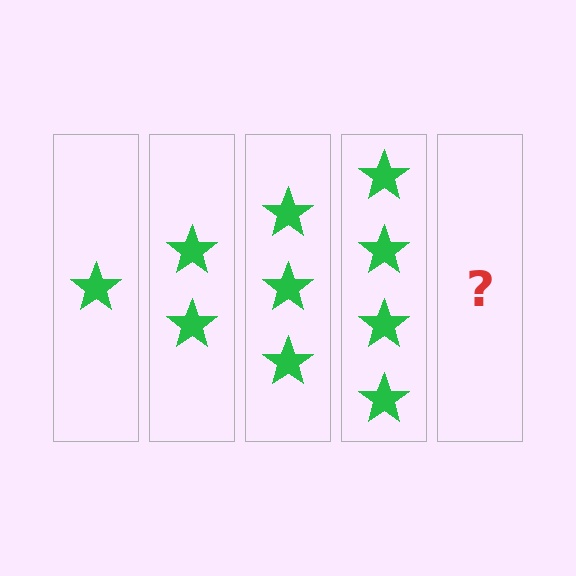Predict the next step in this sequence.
The next step is 5 stars.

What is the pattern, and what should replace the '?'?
The pattern is that each step adds one more star. The '?' should be 5 stars.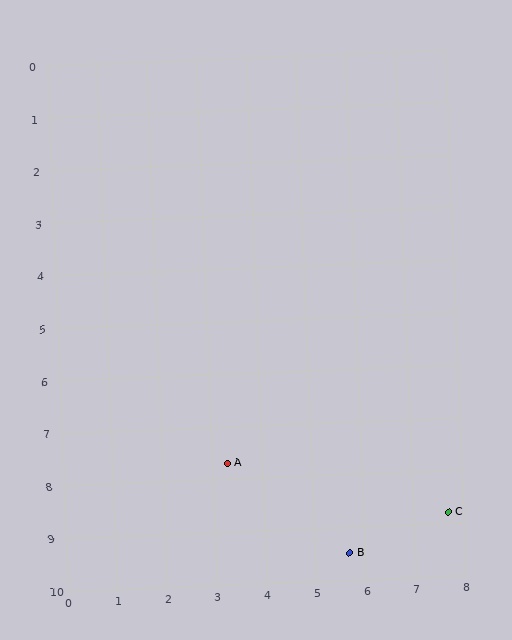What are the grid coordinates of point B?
Point B is at approximately (5.7, 9.5).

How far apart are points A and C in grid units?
Points A and C are about 4.5 grid units apart.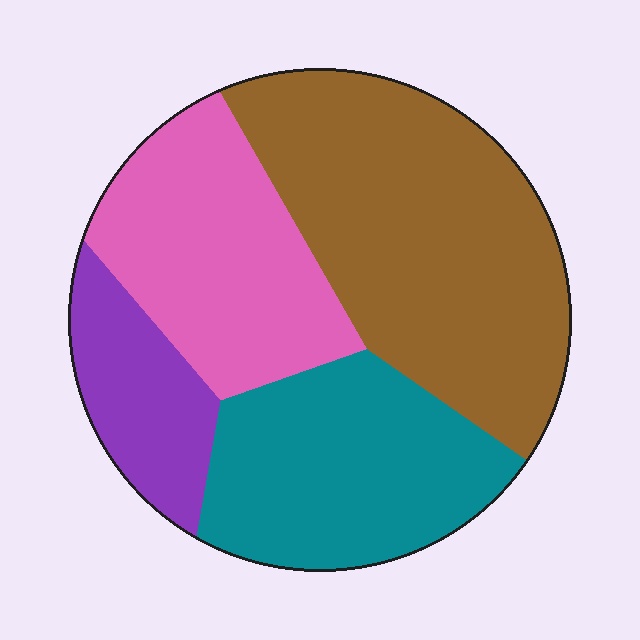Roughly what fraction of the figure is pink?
Pink takes up about one quarter (1/4) of the figure.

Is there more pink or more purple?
Pink.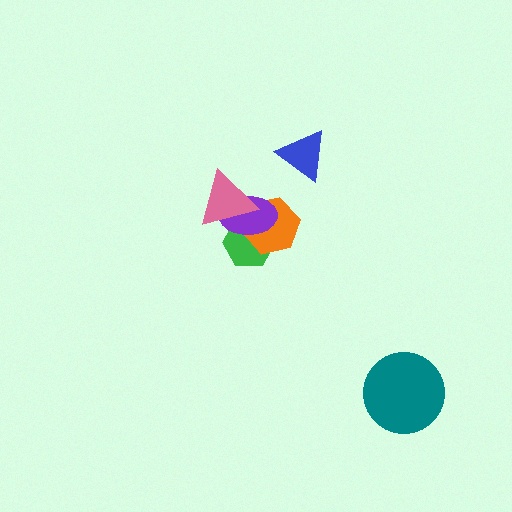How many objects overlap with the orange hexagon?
3 objects overlap with the orange hexagon.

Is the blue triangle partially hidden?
No, no other shape covers it.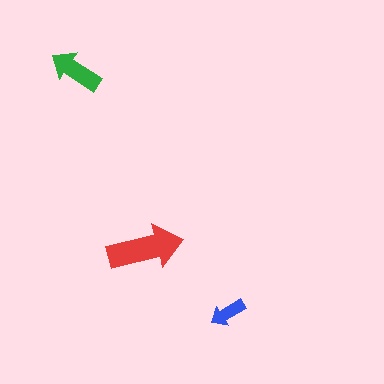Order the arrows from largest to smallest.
the red one, the green one, the blue one.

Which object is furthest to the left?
The green arrow is leftmost.